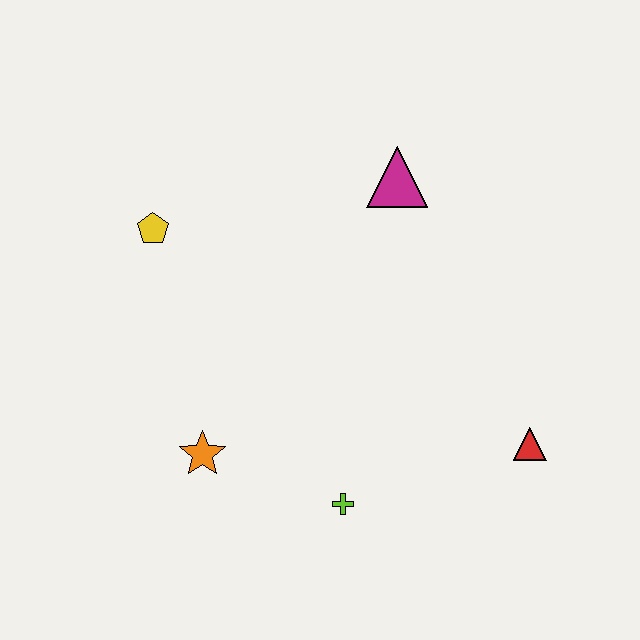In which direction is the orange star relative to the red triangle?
The orange star is to the left of the red triangle.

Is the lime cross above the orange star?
No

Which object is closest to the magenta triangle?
The yellow pentagon is closest to the magenta triangle.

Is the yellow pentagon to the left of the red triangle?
Yes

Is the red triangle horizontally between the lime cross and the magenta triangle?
No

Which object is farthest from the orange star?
The magenta triangle is farthest from the orange star.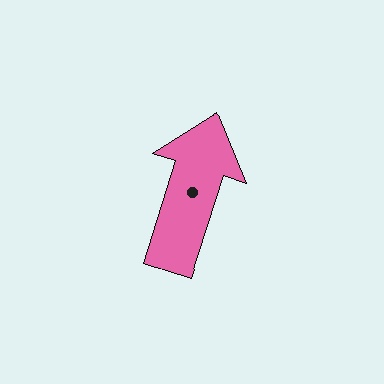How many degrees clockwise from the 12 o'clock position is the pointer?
Approximately 18 degrees.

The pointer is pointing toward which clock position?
Roughly 1 o'clock.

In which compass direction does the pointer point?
North.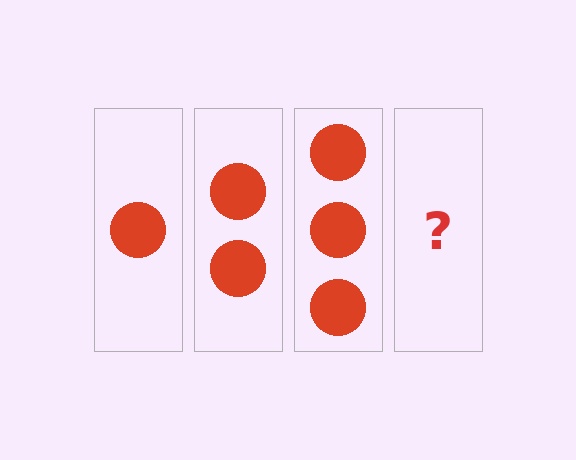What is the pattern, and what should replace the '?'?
The pattern is that each step adds one more circle. The '?' should be 4 circles.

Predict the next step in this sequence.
The next step is 4 circles.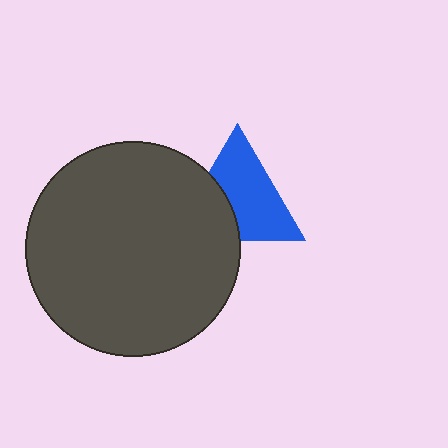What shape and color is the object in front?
The object in front is a dark gray circle.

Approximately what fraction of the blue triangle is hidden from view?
Roughly 35% of the blue triangle is hidden behind the dark gray circle.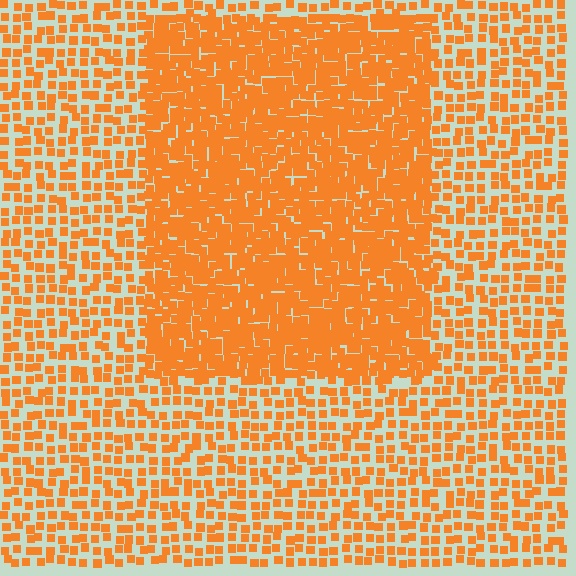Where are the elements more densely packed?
The elements are more densely packed inside the rectangle boundary.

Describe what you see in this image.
The image contains small orange elements arranged at two different densities. A rectangle-shaped region is visible where the elements are more densely packed than the surrounding area.